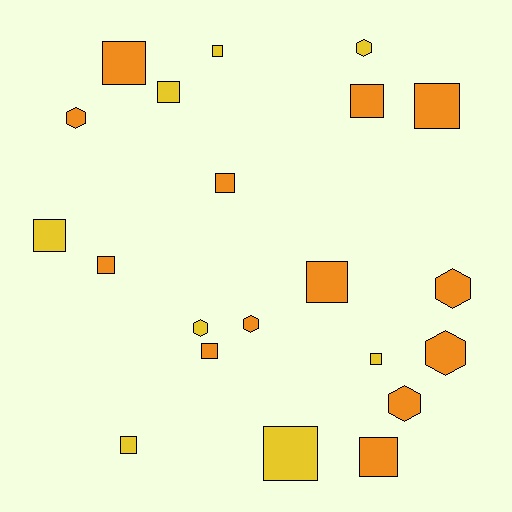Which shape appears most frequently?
Square, with 14 objects.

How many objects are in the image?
There are 21 objects.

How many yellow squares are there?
There are 6 yellow squares.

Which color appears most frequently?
Orange, with 13 objects.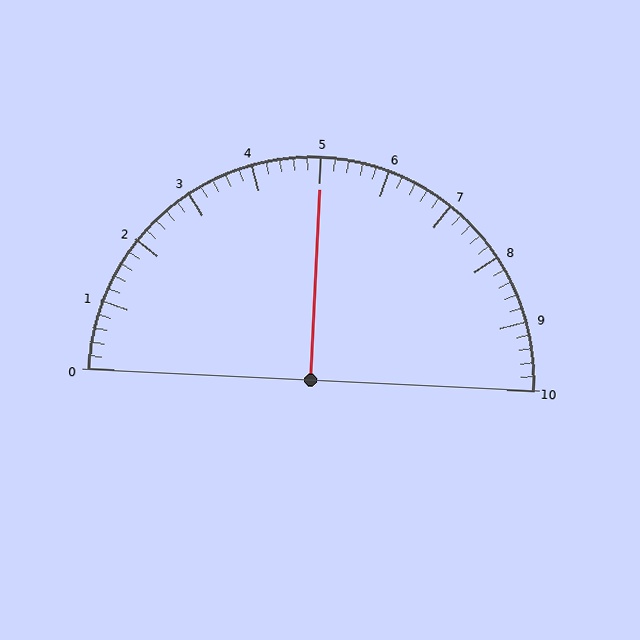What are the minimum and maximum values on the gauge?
The gauge ranges from 0 to 10.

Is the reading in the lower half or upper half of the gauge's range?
The reading is in the upper half of the range (0 to 10).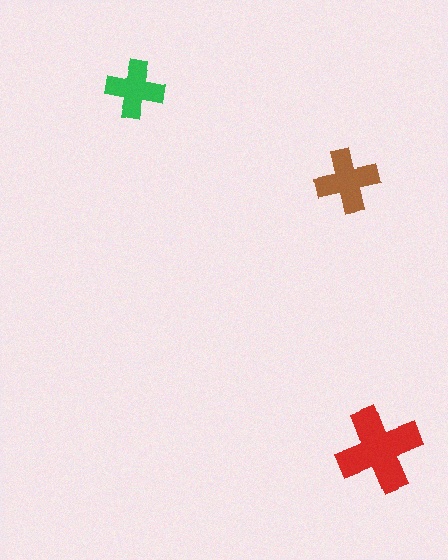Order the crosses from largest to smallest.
the red one, the brown one, the green one.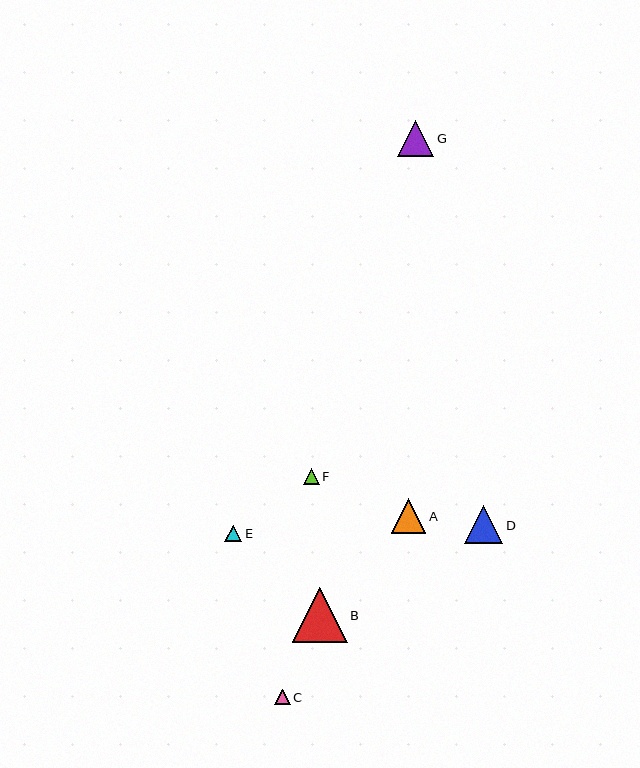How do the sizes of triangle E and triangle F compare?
Triangle E and triangle F are approximately the same size.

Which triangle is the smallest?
Triangle C is the smallest with a size of approximately 16 pixels.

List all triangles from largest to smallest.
From largest to smallest: B, D, G, A, E, F, C.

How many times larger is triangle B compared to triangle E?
Triangle B is approximately 3.2 times the size of triangle E.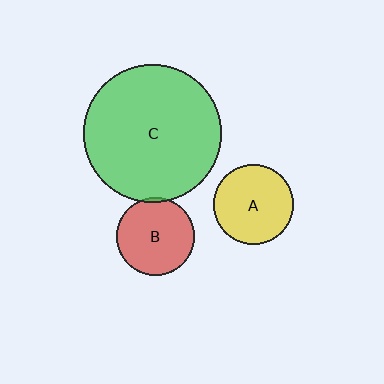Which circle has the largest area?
Circle C (green).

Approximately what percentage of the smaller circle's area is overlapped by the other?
Approximately 5%.